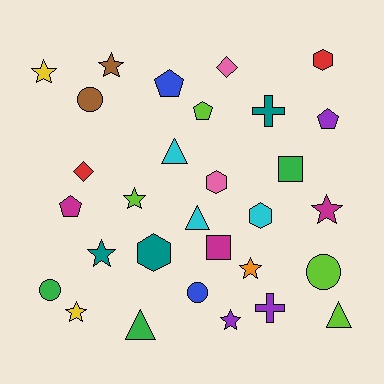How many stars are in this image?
There are 8 stars.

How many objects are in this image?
There are 30 objects.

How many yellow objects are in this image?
There are 2 yellow objects.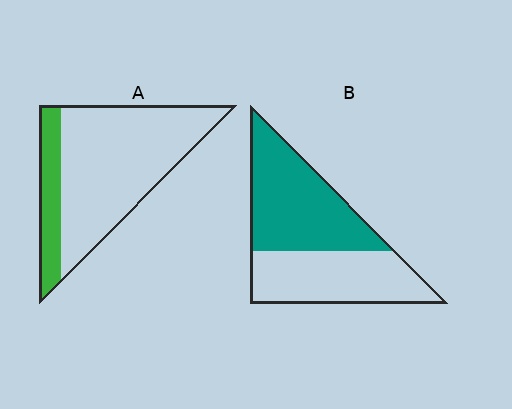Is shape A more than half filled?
No.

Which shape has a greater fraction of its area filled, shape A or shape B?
Shape B.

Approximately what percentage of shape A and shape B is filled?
A is approximately 20% and B is approximately 55%.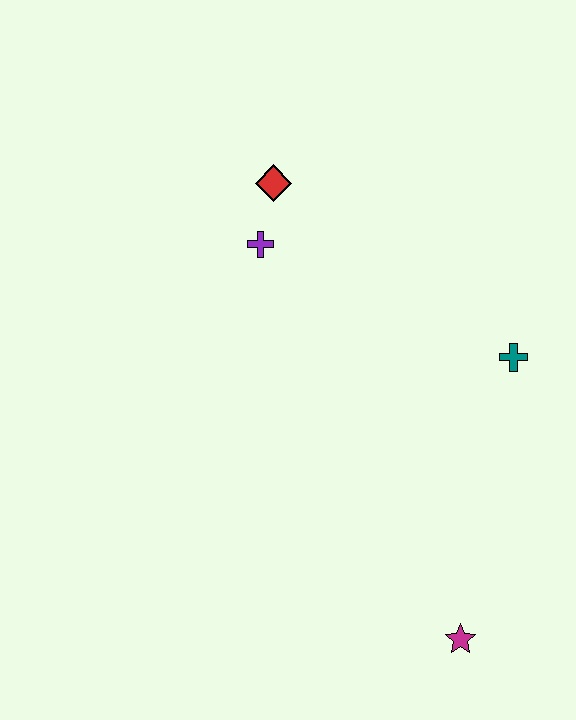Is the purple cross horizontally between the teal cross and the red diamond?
No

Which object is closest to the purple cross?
The red diamond is closest to the purple cross.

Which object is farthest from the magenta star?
The red diamond is farthest from the magenta star.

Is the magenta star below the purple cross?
Yes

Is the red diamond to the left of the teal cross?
Yes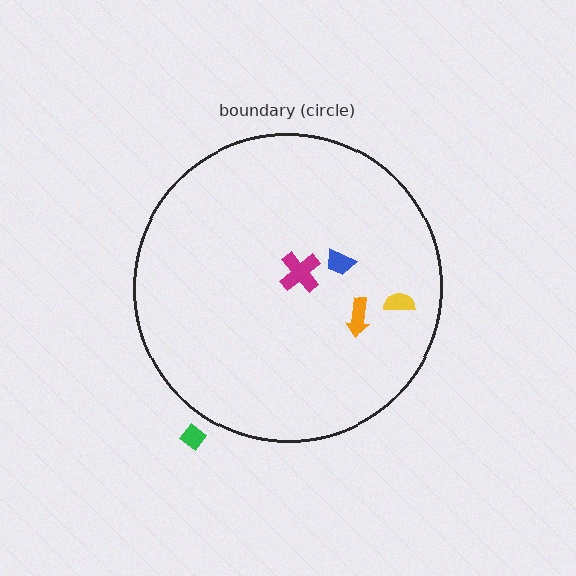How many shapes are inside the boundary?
4 inside, 1 outside.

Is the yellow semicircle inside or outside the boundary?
Inside.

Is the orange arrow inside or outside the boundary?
Inside.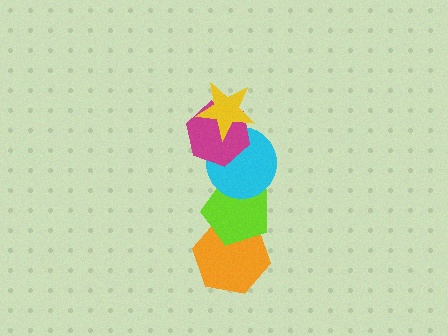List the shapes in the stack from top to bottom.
From top to bottom: the yellow star, the magenta hexagon, the cyan circle, the lime pentagon, the orange hexagon.